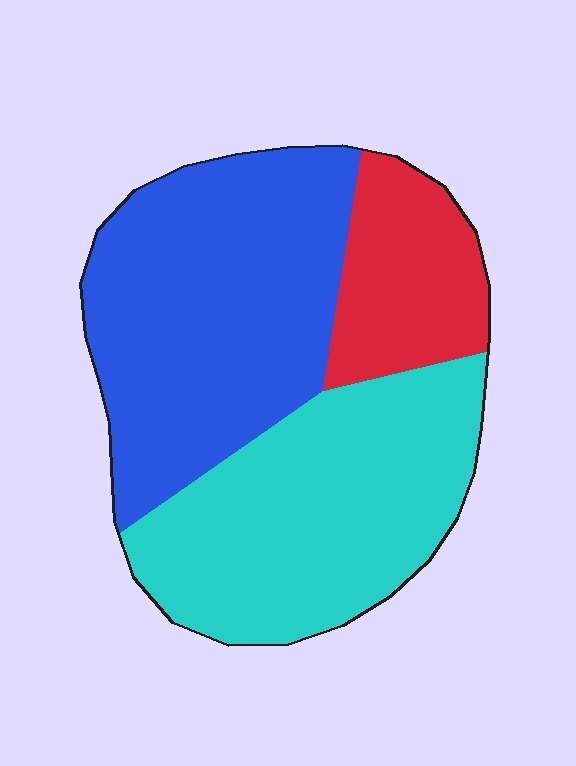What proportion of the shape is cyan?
Cyan takes up about two fifths (2/5) of the shape.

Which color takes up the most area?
Blue, at roughly 45%.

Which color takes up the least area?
Red, at roughly 15%.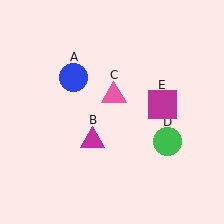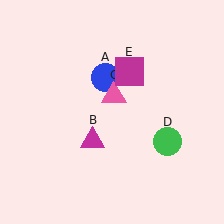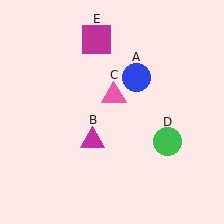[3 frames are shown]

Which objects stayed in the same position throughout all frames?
Magenta triangle (object B) and pink triangle (object C) and green circle (object D) remained stationary.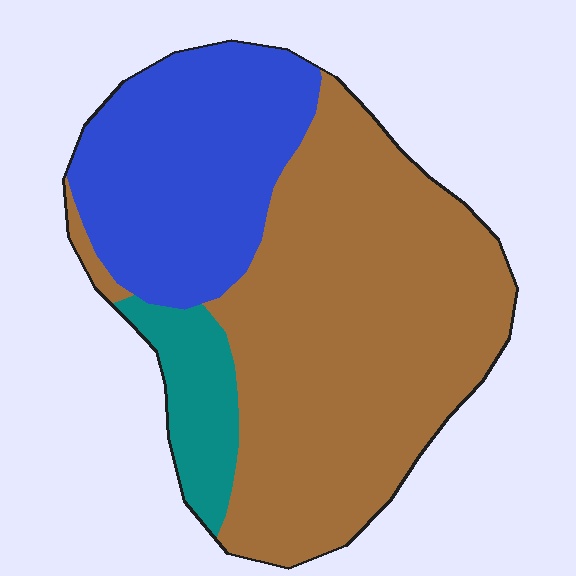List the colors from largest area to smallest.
From largest to smallest: brown, blue, teal.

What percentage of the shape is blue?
Blue takes up about one third (1/3) of the shape.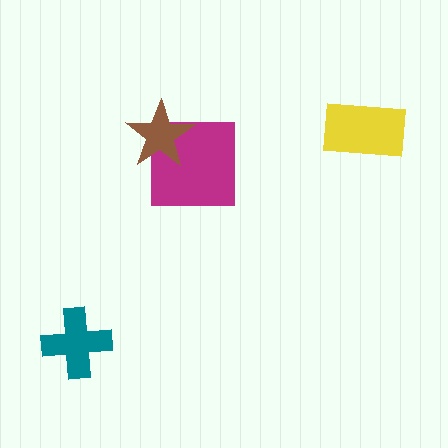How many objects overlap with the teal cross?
0 objects overlap with the teal cross.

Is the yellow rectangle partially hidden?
No, no other shape covers it.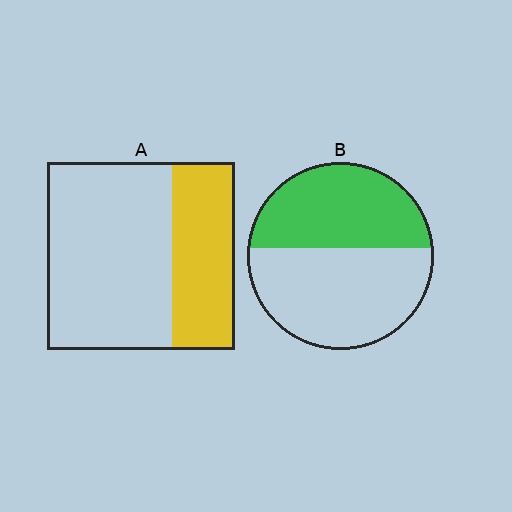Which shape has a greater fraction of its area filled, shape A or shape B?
Shape B.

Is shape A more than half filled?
No.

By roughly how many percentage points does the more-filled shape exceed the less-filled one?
By roughly 10 percentage points (B over A).